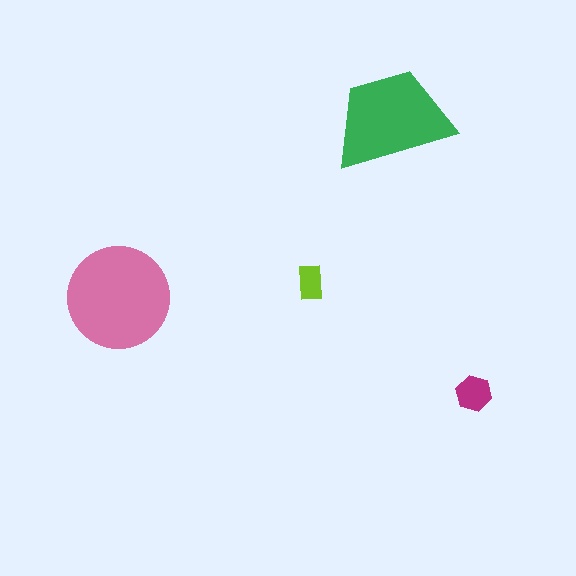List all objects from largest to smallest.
The pink circle, the green trapezoid, the magenta hexagon, the lime rectangle.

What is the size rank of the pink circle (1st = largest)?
1st.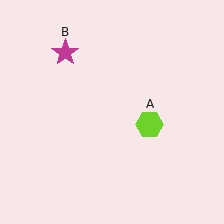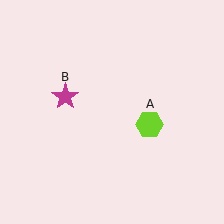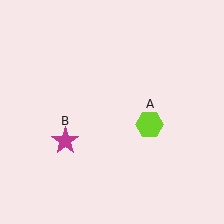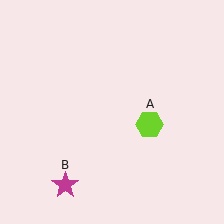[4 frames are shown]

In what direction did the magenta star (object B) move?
The magenta star (object B) moved down.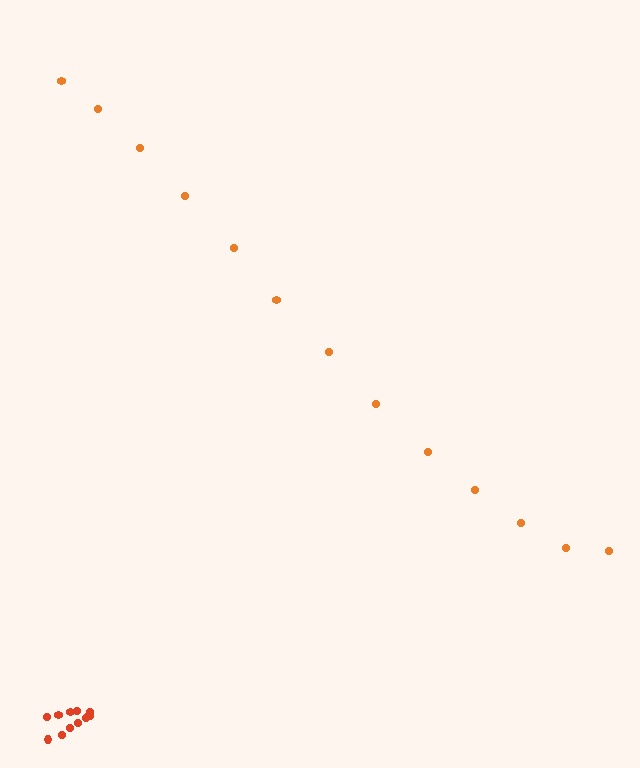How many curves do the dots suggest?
There are 2 distinct paths.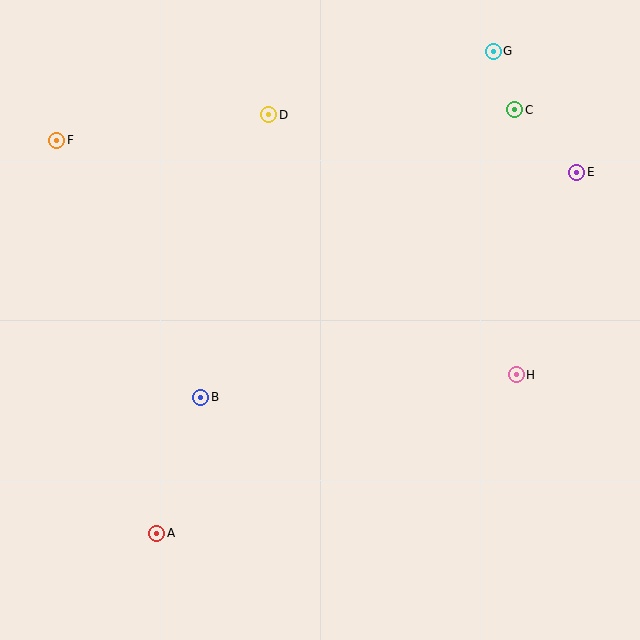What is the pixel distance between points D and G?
The distance between D and G is 233 pixels.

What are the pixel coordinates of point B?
Point B is at (201, 397).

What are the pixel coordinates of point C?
Point C is at (515, 110).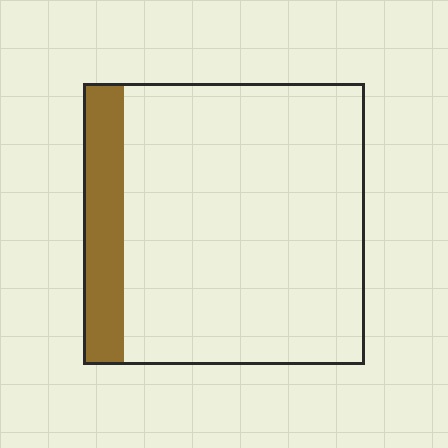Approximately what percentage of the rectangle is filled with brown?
Approximately 15%.